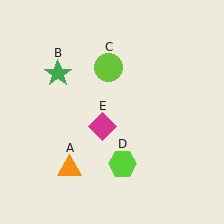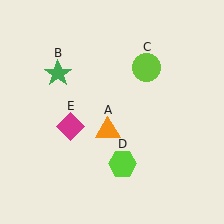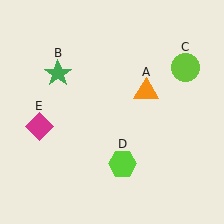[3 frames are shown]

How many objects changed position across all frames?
3 objects changed position: orange triangle (object A), lime circle (object C), magenta diamond (object E).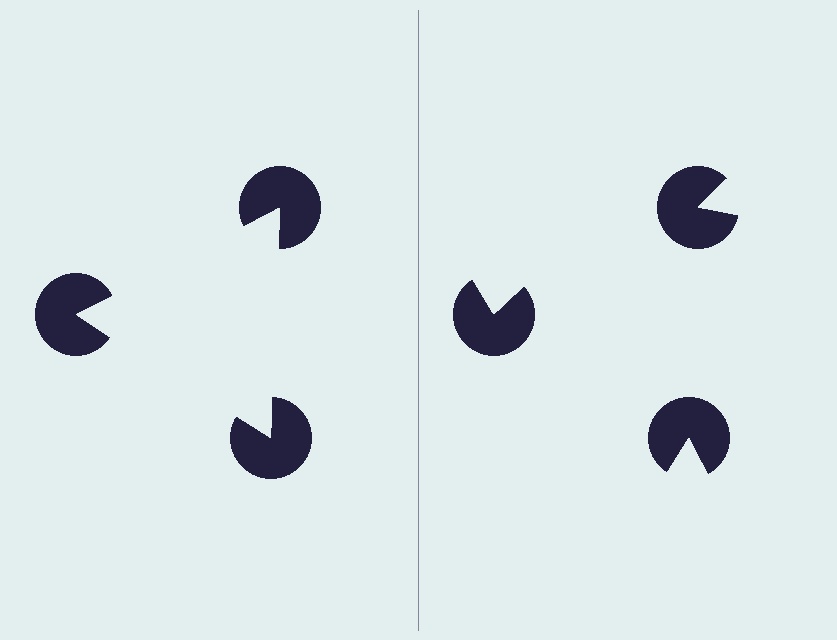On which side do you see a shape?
An illusory triangle appears on the left side. On the right side the wedge cuts are rotated, so no coherent shape forms.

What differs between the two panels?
The pac-man discs are positioned identically on both sides; only the wedge orientations differ. On the left they align to a triangle; on the right they are misaligned.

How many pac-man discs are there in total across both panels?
6 — 3 on each side.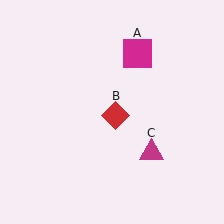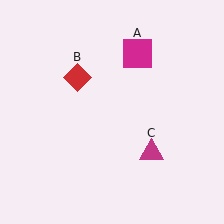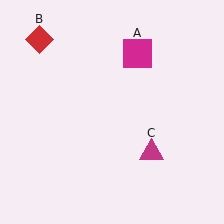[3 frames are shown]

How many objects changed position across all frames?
1 object changed position: red diamond (object B).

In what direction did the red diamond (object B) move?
The red diamond (object B) moved up and to the left.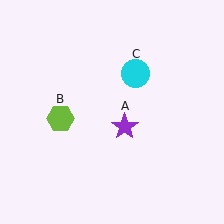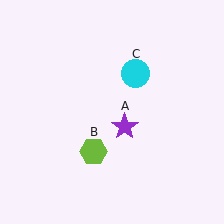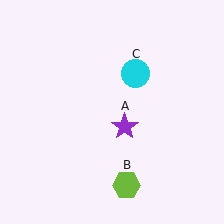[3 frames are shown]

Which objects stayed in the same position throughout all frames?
Purple star (object A) and cyan circle (object C) remained stationary.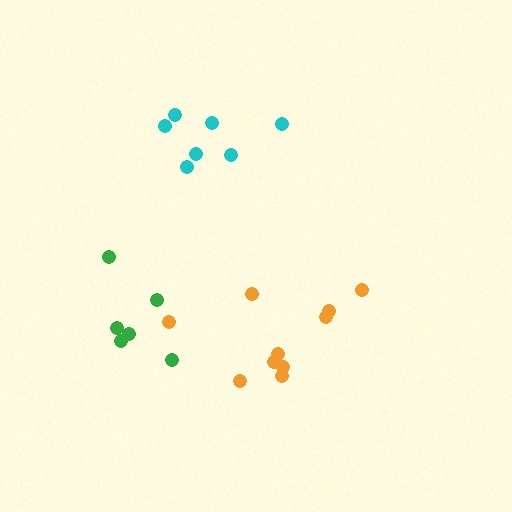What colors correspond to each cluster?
The clusters are colored: orange, cyan, green.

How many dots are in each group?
Group 1: 10 dots, Group 2: 7 dots, Group 3: 6 dots (23 total).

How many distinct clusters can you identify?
There are 3 distinct clusters.